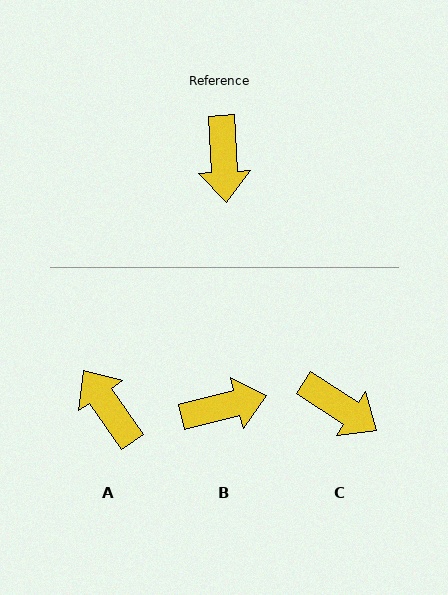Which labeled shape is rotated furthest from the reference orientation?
A, about 149 degrees away.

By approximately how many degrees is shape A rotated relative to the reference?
Approximately 149 degrees clockwise.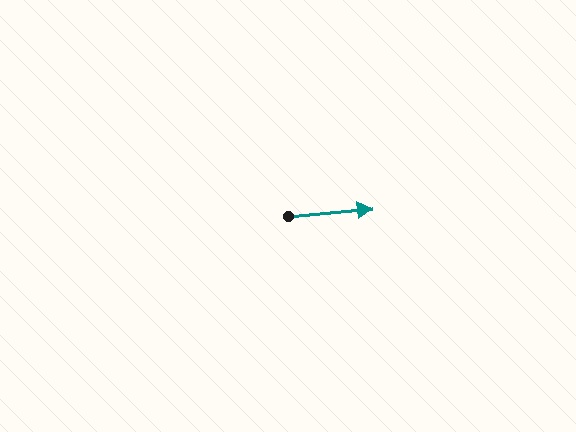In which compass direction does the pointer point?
East.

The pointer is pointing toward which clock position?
Roughly 3 o'clock.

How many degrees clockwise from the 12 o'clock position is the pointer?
Approximately 85 degrees.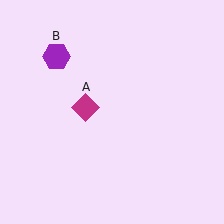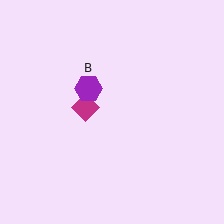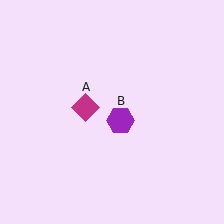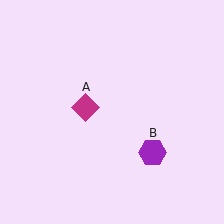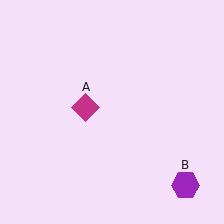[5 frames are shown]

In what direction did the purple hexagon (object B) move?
The purple hexagon (object B) moved down and to the right.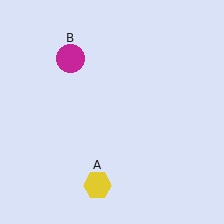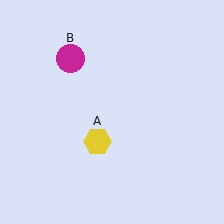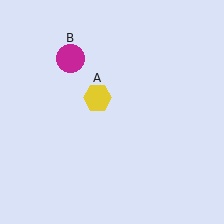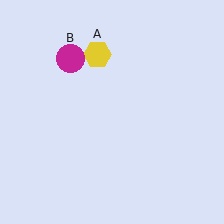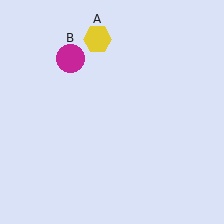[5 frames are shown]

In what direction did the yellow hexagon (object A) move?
The yellow hexagon (object A) moved up.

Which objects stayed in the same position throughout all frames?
Magenta circle (object B) remained stationary.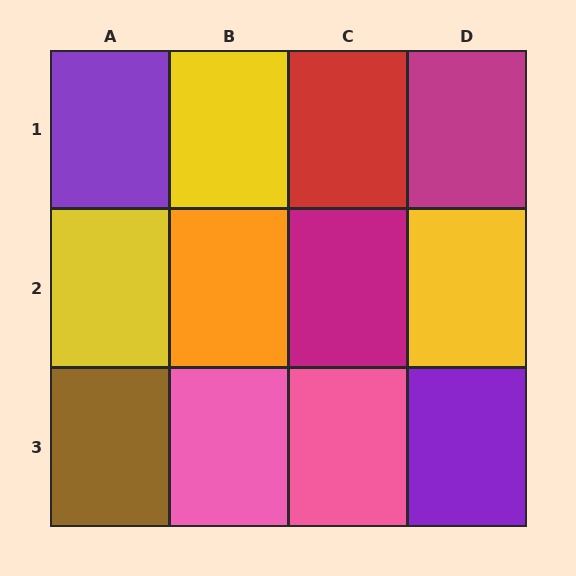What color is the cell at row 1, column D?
Magenta.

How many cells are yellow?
3 cells are yellow.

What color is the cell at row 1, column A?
Purple.